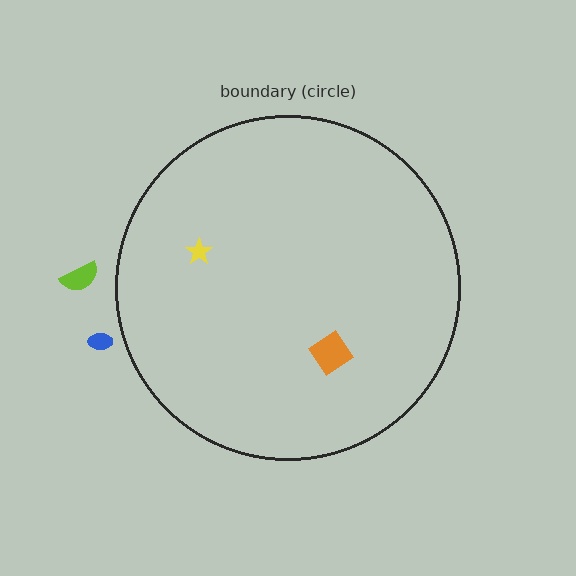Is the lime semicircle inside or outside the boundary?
Outside.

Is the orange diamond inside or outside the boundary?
Inside.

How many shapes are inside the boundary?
2 inside, 2 outside.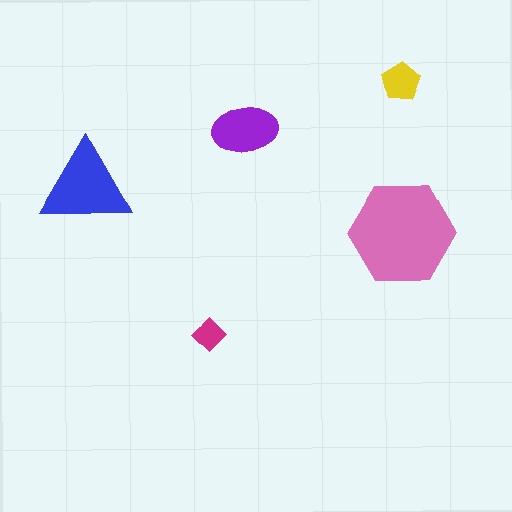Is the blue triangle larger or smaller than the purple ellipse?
Larger.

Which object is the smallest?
The magenta diamond.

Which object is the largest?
The pink hexagon.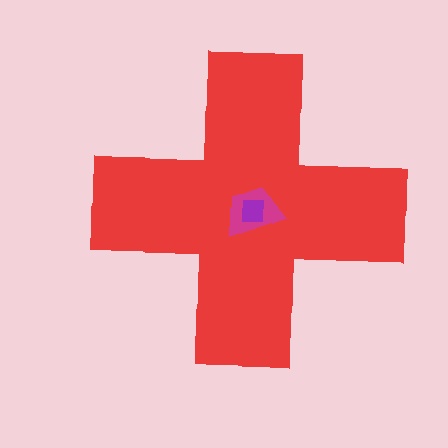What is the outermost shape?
The red cross.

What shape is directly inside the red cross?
The magenta trapezoid.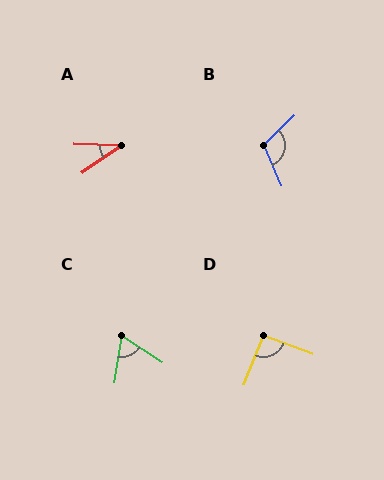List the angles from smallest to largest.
A (37°), C (65°), D (92°), B (111°).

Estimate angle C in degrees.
Approximately 65 degrees.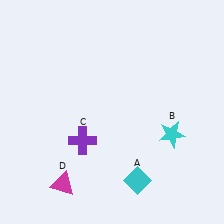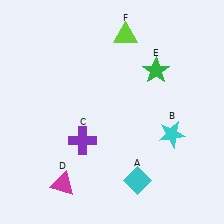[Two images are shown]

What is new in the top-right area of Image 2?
A green star (E) was added in the top-right area of Image 2.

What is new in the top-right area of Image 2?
A lime triangle (F) was added in the top-right area of Image 2.